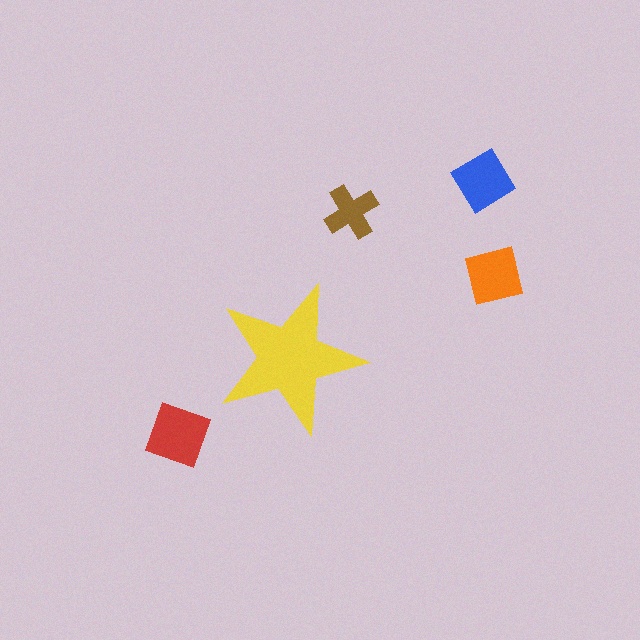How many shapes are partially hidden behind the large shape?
0 shapes are partially hidden.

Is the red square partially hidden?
No, the red square is fully visible.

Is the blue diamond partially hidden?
No, the blue diamond is fully visible.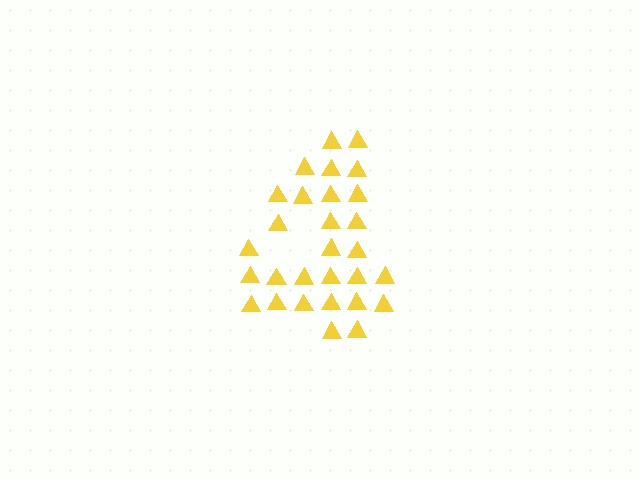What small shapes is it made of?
It is made of small triangles.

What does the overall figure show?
The overall figure shows the digit 4.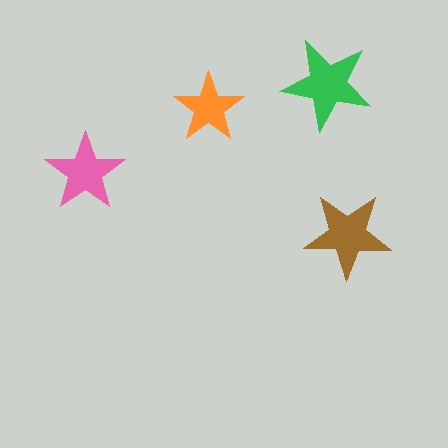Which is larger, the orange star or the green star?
The green one.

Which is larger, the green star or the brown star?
The green one.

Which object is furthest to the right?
The brown star is rightmost.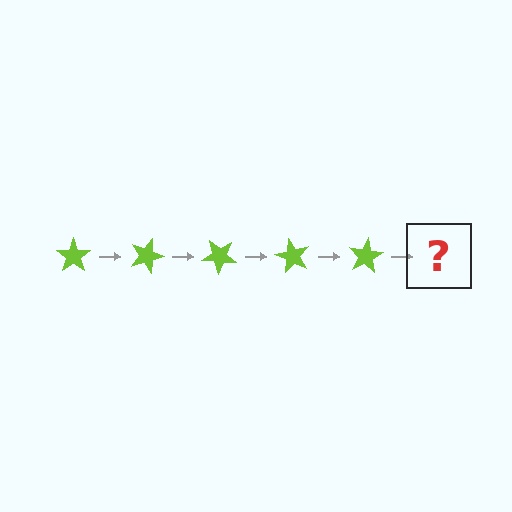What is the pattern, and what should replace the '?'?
The pattern is that the star rotates 20 degrees each step. The '?' should be a lime star rotated 100 degrees.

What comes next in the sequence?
The next element should be a lime star rotated 100 degrees.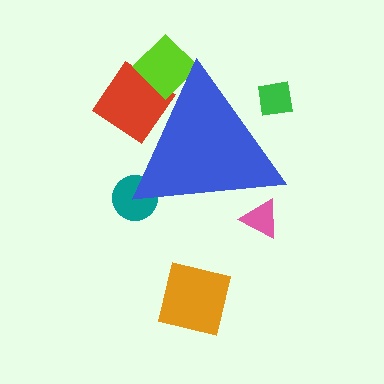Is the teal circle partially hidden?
Yes, the teal circle is partially hidden behind the blue triangle.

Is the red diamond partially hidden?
Yes, the red diamond is partially hidden behind the blue triangle.